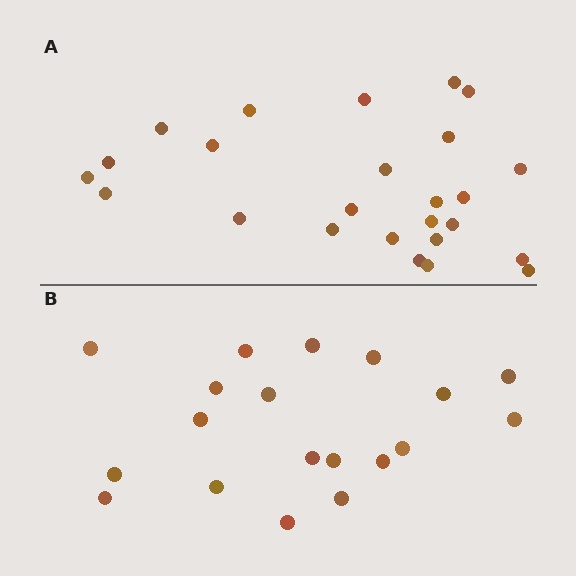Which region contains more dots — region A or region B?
Region A (the top region) has more dots.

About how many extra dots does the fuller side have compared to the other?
Region A has about 6 more dots than region B.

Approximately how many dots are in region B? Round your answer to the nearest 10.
About 20 dots. (The exact count is 19, which rounds to 20.)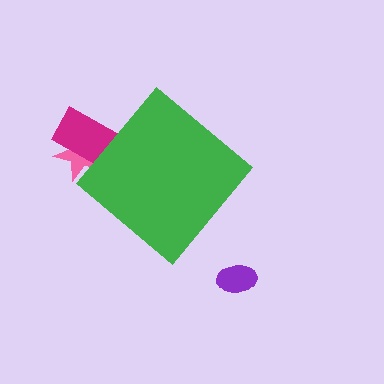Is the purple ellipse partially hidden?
No, the purple ellipse is fully visible.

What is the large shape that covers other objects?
A green diamond.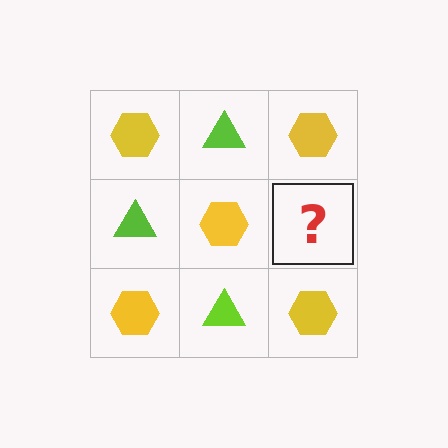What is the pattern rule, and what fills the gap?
The rule is that it alternates yellow hexagon and lime triangle in a checkerboard pattern. The gap should be filled with a lime triangle.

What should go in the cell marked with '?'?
The missing cell should contain a lime triangle.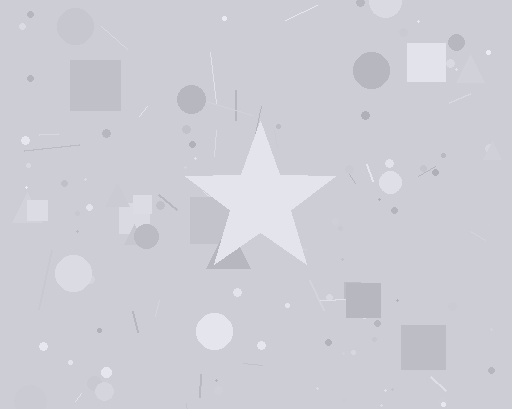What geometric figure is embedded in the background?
A star is embedded in the background.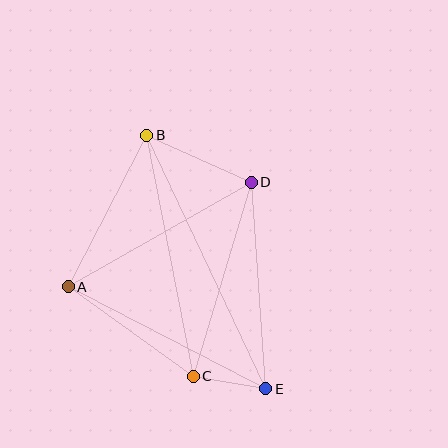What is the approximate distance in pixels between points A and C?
The distance between A and C is approximately 154 pixels.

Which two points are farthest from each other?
Points B and E are farthest from each other.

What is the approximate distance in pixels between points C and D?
The distance between C and D is approximately 202 pixels.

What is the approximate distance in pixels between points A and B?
The distance between A and B is approximately 171 pixels.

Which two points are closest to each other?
Points C and E are closest to each other.